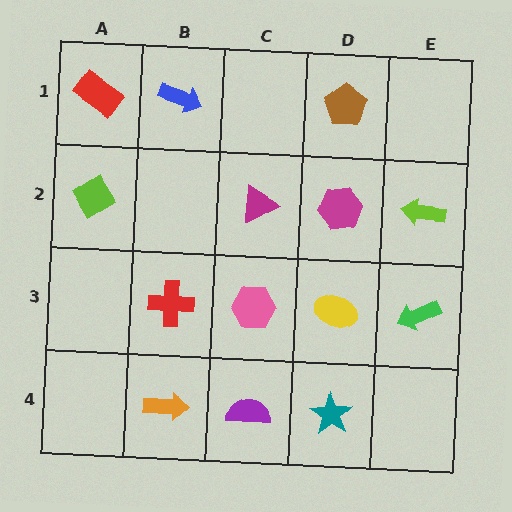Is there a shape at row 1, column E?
No, that cell is empty.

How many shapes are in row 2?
4 shapes.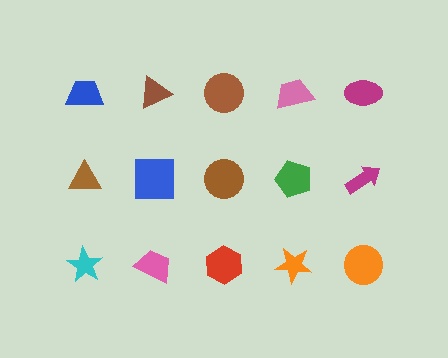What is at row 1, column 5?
A magenta ellipse.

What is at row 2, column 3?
A brown circle.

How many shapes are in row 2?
5 shapes.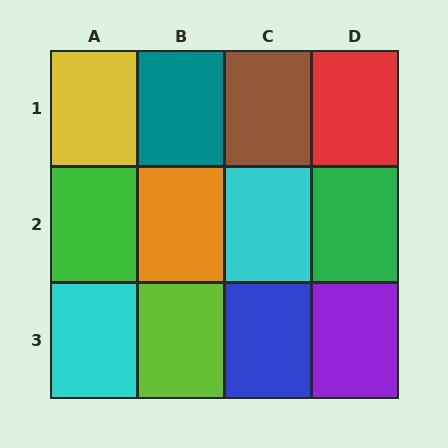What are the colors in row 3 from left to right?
Cyan, lime, blue, purple.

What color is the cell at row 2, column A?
Green.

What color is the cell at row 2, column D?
Green.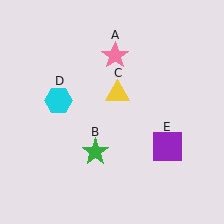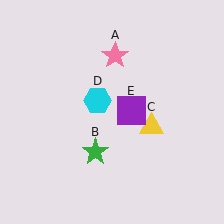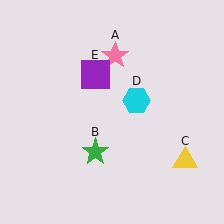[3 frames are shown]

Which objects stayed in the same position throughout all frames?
Pink star (object A) and green star (object B) remained stationary.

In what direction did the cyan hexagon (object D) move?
The cyan hexagon (object D) moved right.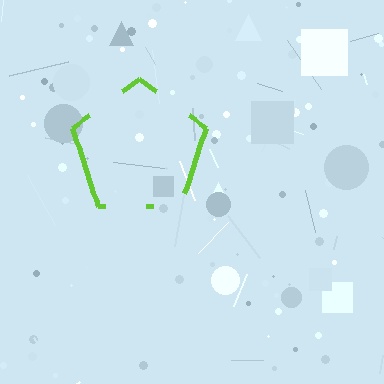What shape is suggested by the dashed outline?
The dashed outline suggests a pentagon.